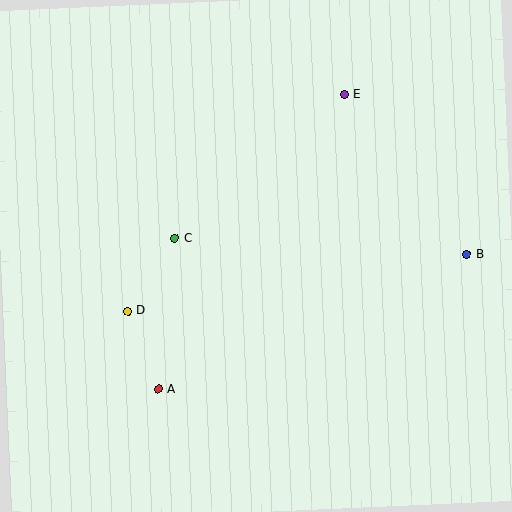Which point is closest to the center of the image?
Point C at (175, 238) is closest to the center.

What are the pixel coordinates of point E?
Point E is at (344, 95).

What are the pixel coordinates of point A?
Point A is at (158, 389).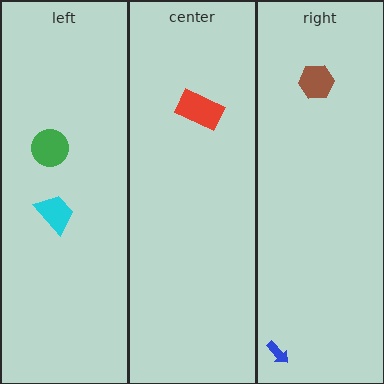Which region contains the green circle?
The left region.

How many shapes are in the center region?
1.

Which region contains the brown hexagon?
The right region.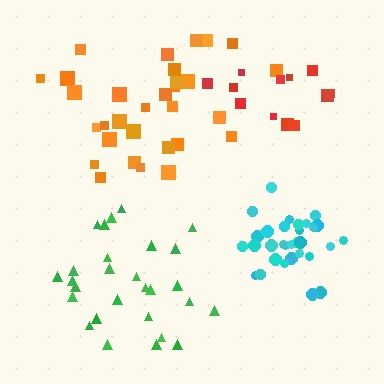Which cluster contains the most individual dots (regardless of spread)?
Orange (31).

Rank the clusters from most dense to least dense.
cyan, green, red, orange.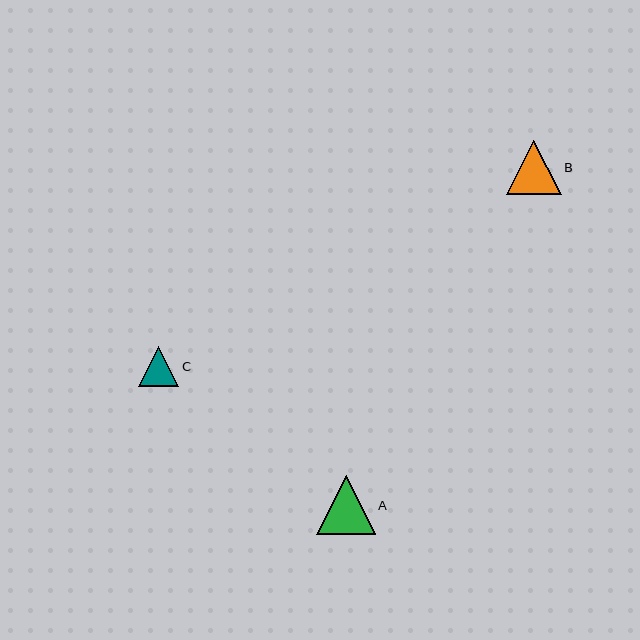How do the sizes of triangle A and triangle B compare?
Triangle A and triangle B are approximately the same size.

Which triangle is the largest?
Triangle A is the largest with a size of approximately 58 pixels.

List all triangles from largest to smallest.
From largest to smallest: A, B, C.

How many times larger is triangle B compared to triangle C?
Triangle B is approximately 1.4 times the size of triangle C.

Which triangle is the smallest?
Triangle C is the smallest with a size of approximately 40 pixels.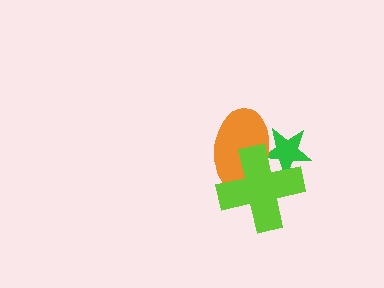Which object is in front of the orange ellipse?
The lime cross is in front of the orange ellipse.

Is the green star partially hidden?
Yes, it is partially covered by another shape.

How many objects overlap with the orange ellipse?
2 objects overlap with the orange ellipse.